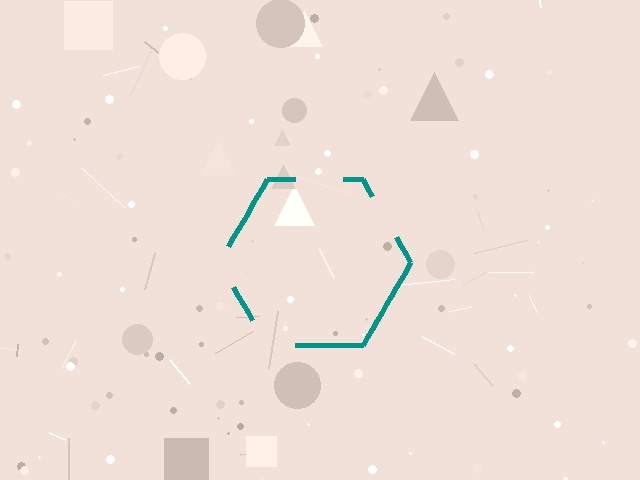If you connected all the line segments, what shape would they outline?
They would outline a hexagon.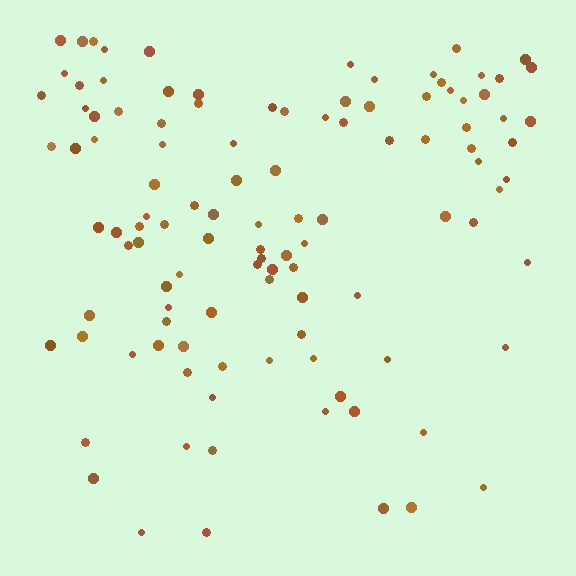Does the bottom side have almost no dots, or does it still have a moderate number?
Still a moderate number, just noticeably fewer than the top.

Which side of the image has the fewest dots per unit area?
The bottom.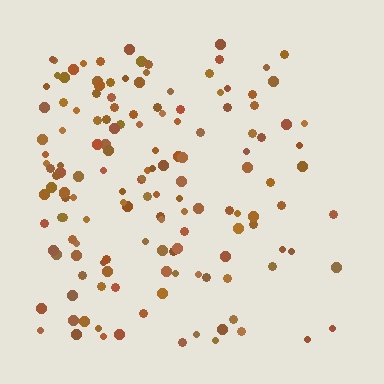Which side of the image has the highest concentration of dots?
The left.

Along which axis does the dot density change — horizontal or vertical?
Horizontal.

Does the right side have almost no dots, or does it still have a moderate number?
Still a moderate number, just noticeably fewer than the left.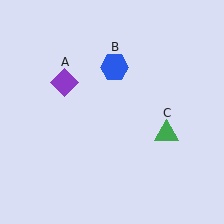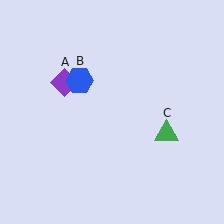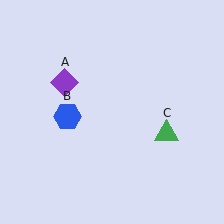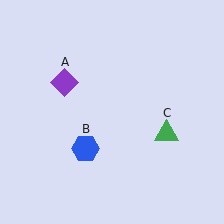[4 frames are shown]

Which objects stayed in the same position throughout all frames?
Purple diamond (object A) and green triangle (object C) remained stationary.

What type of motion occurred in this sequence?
The blue hexagon (object B) rotated counterclockwise around the center of the scene.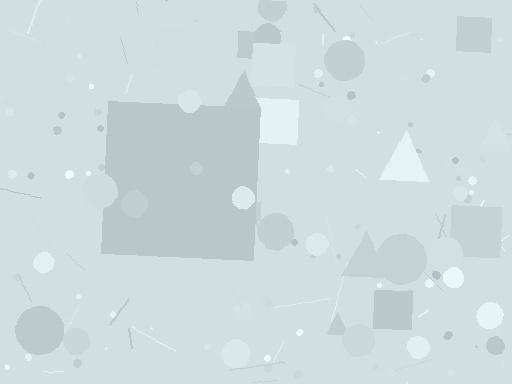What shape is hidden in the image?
A square is hidden in the image.